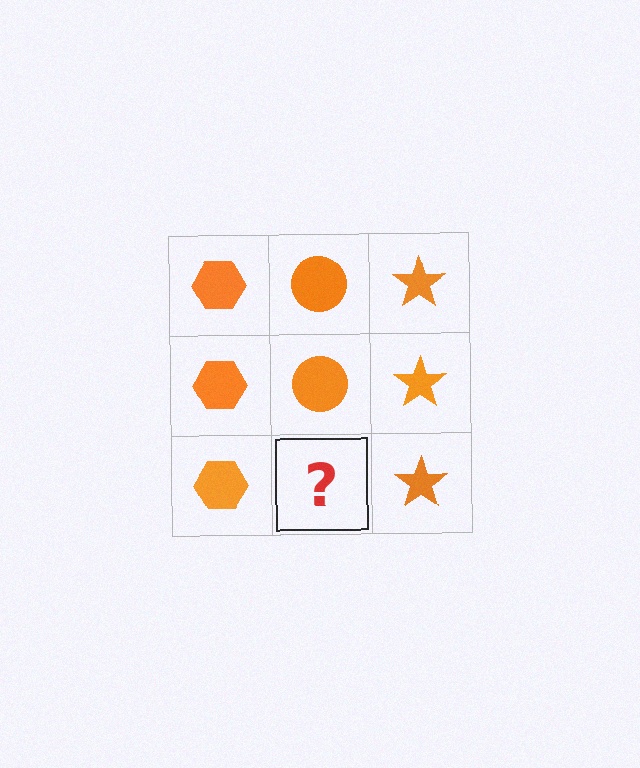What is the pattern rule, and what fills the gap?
The rule is that each column has a consistent shape. The gap should be filled with an orange circle.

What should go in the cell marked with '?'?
The missing cell should contain an orange circle.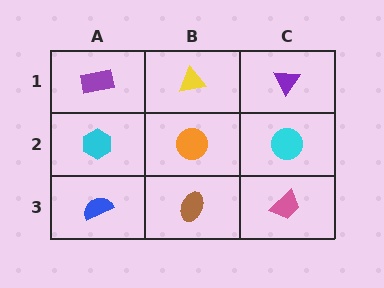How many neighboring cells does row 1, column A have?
2.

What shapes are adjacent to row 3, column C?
A cyan circle (row 2, column C), a brown ellipse (row 3, column B).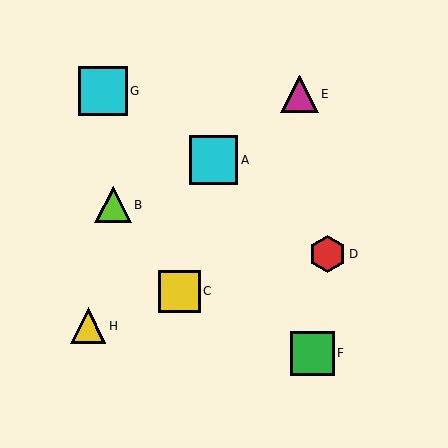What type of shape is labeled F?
Shape F is a green square.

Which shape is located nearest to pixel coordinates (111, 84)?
The cyan square (labeled G) at (103, 91) is nearest to that location.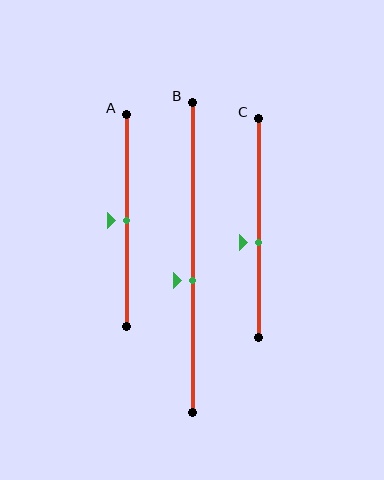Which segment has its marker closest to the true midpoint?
Segment A has its marker closest to the true midpoint.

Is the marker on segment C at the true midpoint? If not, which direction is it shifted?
No, the marker on segment C is shifted downward by about 7% of the segment length.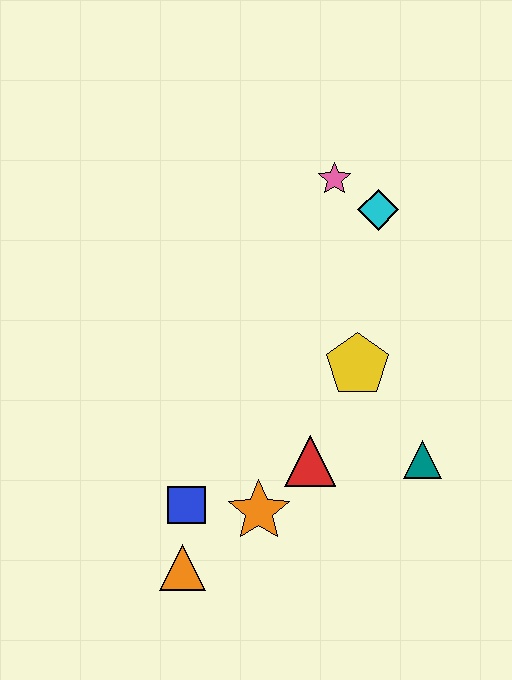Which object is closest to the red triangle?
The orange star is closest to the red triangle.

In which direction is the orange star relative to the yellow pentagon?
The orange star is below the yellow pentagon.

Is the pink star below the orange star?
No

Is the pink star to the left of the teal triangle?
Yes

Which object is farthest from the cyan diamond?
The orange triangle is farthest from the cyan diamond.